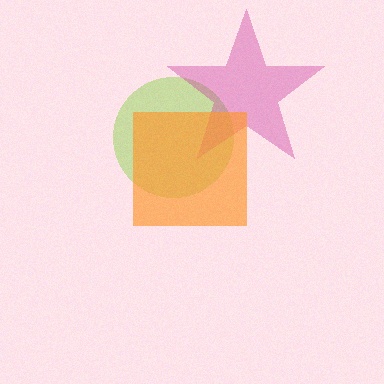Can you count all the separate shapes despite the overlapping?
Yes, there are 3 separate shapes.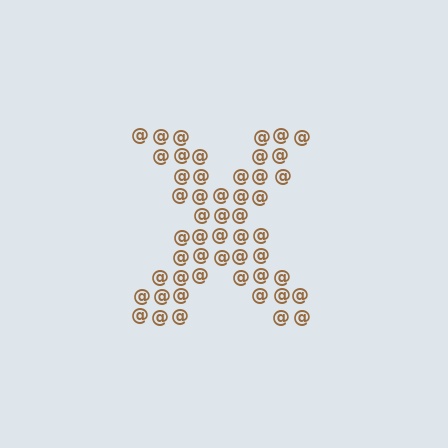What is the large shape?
The large shape is the letter X.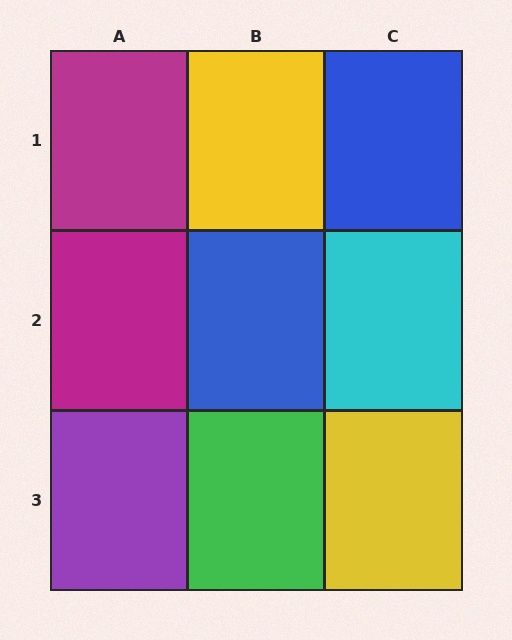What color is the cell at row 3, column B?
Green.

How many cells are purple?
1 cell is purple.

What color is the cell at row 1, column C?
Blue.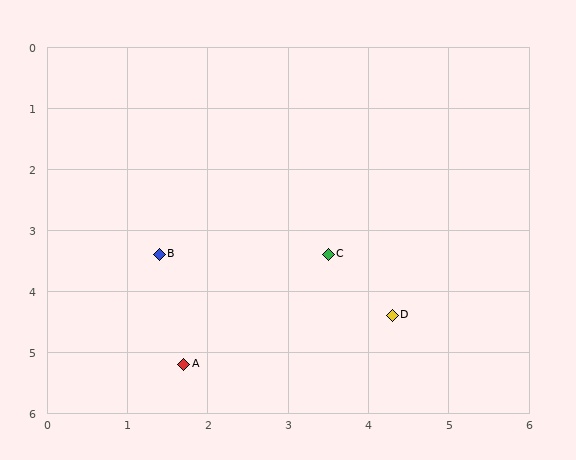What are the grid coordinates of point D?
Point D is at approximately (4.3, 4.4).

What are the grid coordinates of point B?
Point B is at approximately (1.4, 3.4).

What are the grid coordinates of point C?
Point C is at approximately (3.5, 3.4).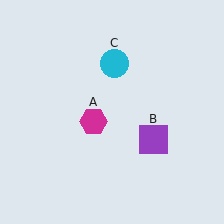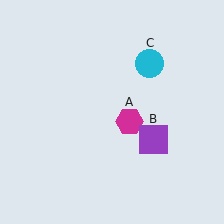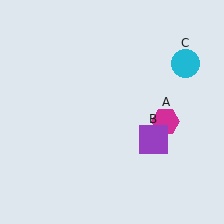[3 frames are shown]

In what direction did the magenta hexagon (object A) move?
The magenta hexagon (object A) moved right.